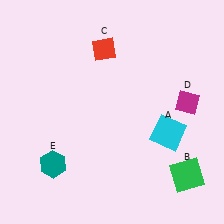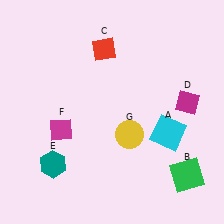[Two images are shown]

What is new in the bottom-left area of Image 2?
A magenta diamond (F) was added in the bottom-left area of Image 2.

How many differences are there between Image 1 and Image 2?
There are 2 differences between the two images.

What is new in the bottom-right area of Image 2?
A yellow circle (G) was added in the bottom-right area of Image 2.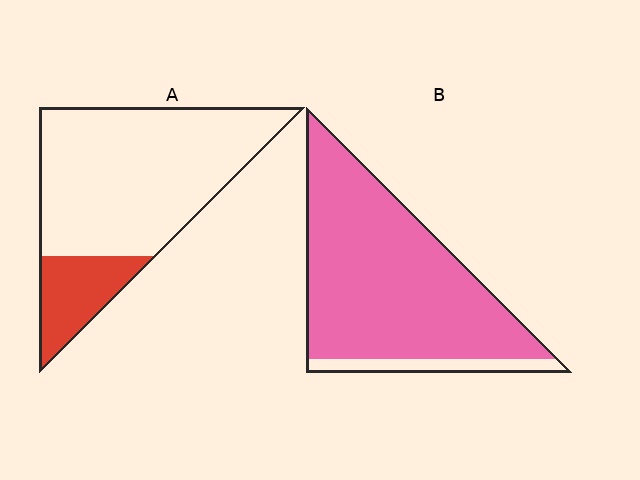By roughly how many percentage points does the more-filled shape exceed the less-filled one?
By roughly 70 percentage points (B over A).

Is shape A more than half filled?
No.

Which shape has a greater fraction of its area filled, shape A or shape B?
Shape B.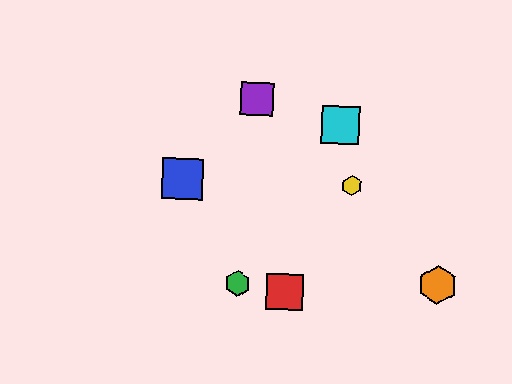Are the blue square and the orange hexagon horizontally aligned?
No, the blue square is at y≈179 and the orange hexagon is at y≈285.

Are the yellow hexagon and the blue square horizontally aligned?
Yes, both are at y≈186.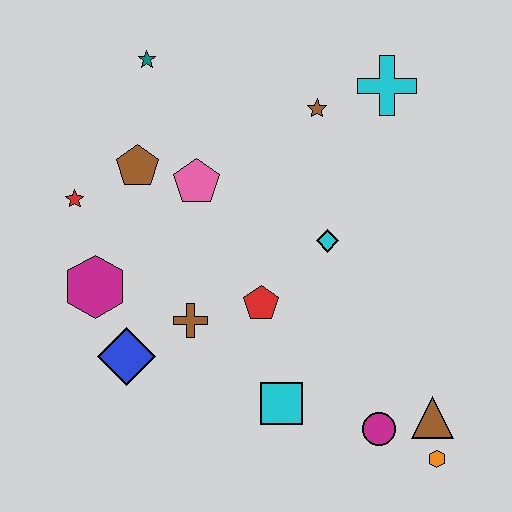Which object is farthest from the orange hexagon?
The teal star is farthest from the orange hexagon.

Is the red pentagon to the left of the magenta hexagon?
No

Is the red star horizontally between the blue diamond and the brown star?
No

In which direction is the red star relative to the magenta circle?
The red star is to the left of the magenta circle.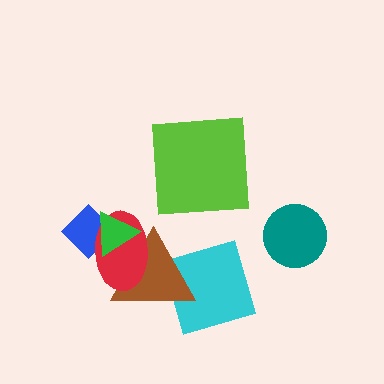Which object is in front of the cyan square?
The brown triangle is in front of the cyan square.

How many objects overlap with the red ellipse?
3 objects overlap with the red ellipse.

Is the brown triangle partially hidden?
Yes, it is partially covered by another shape.